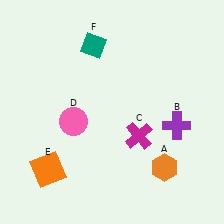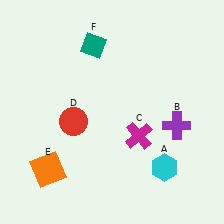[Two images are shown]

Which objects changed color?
A changed from orange to cyan. D changed from pink to red.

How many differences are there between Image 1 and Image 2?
There are 2 differences between the two images.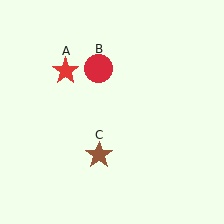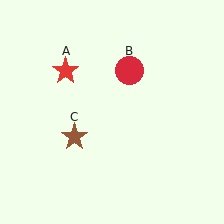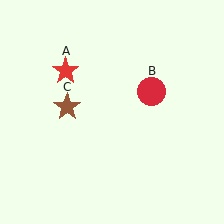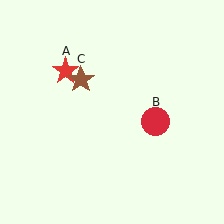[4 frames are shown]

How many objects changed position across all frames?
2 objects changed position: red circle (object B), brown star (object C).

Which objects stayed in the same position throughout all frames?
Red star (object A) remained stationary.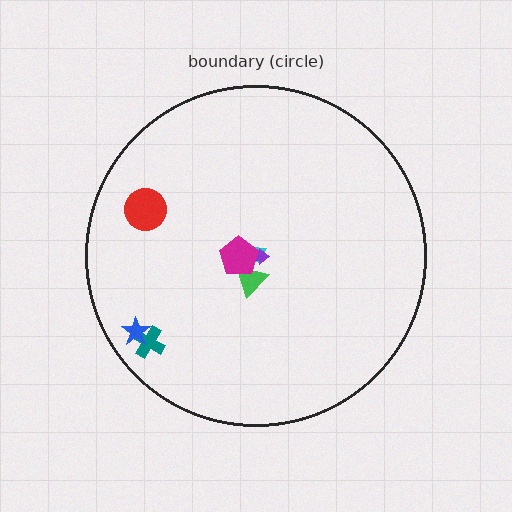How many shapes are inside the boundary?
7 inside, 0 outside.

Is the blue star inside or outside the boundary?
Inside.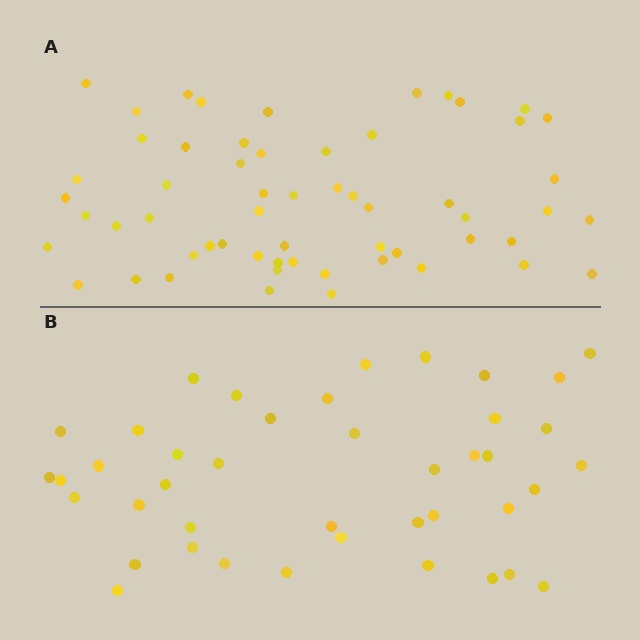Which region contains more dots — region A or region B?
Region A (the top region) has more dots.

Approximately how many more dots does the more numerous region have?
Region A has approximately 15 more dots than region B.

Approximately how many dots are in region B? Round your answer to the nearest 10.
About 40 dots. (The exact count is 42, which rounds to 40.)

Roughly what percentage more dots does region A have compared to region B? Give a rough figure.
About 40% more.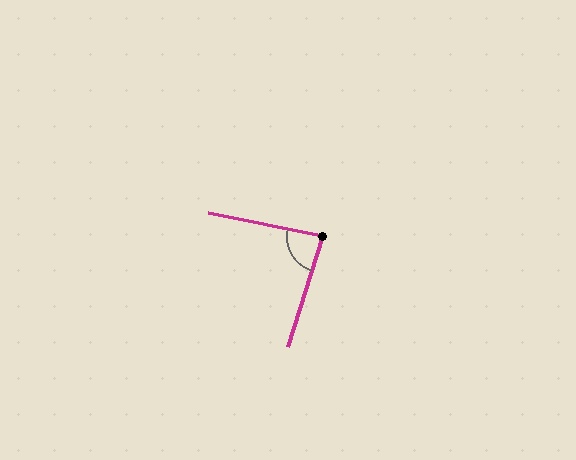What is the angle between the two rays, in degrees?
Approximately 84 degrees.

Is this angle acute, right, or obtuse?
It is acute.